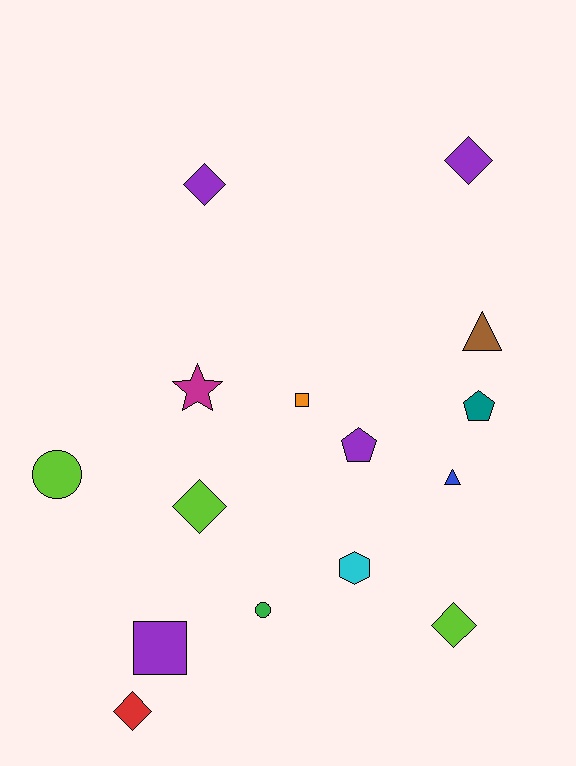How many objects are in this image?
There are 15 objects.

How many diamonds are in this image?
There are 5 diamonds.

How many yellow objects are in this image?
There are no yellow objects.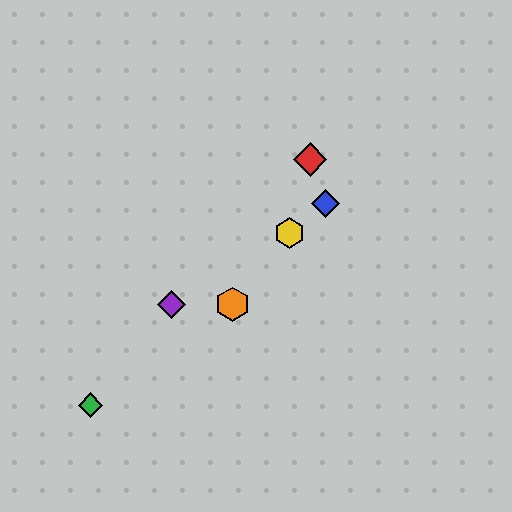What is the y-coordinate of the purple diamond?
The purple diamond is at y≈304.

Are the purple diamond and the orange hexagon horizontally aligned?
Yes, both are at y≈304.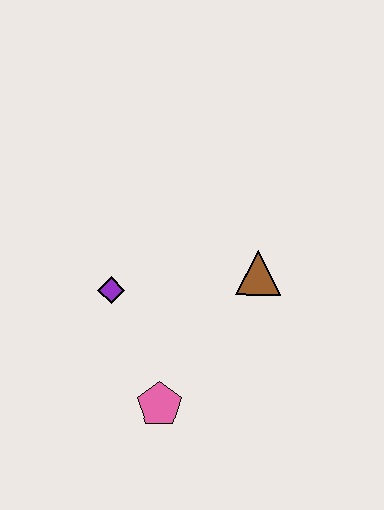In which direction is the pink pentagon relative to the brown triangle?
The pink pentagon is below the brown triangle.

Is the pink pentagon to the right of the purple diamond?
Yes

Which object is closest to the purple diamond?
The pink pentagon is closest to the purple diamond.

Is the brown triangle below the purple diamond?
No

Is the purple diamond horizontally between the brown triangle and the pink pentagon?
No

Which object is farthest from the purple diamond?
The brown triangle is farthest from the purple diamond.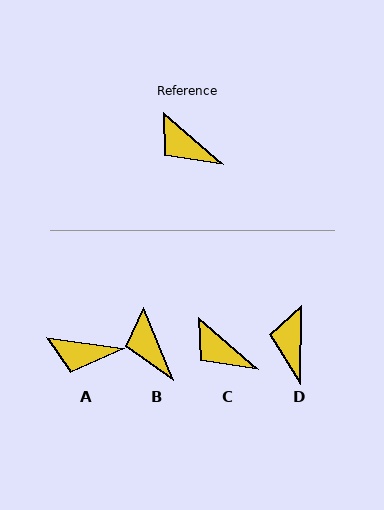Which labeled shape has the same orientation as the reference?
C.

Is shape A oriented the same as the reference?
No, it is off by about 33 degrees.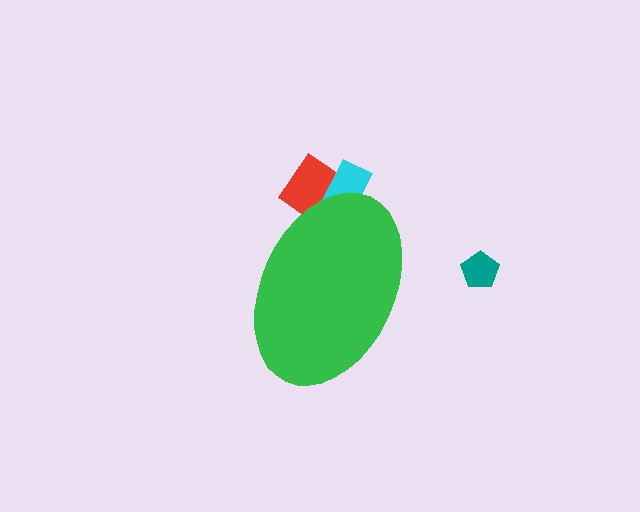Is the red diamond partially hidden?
Yes, the red diamond is partially hidden behind the green ellipse.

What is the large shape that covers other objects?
A green ellipse.